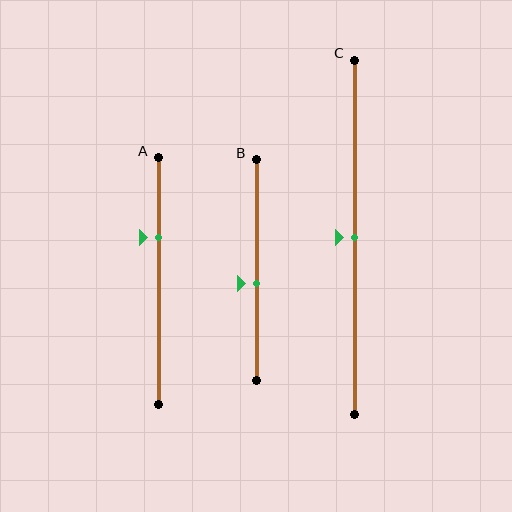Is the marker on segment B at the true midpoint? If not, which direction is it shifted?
No, the marker on segment B is shifted downward by about 6% of the segment length.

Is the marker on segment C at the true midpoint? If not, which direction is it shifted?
Yes, the marker on segment C is at the true midpoint.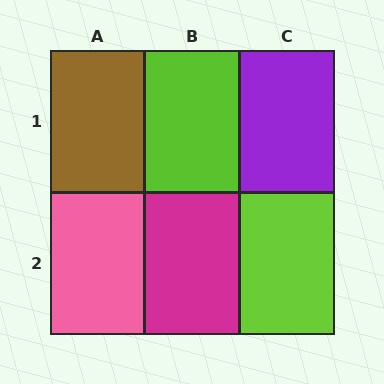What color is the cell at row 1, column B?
Lime.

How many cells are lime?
2 cells are lime.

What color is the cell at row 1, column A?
Brown.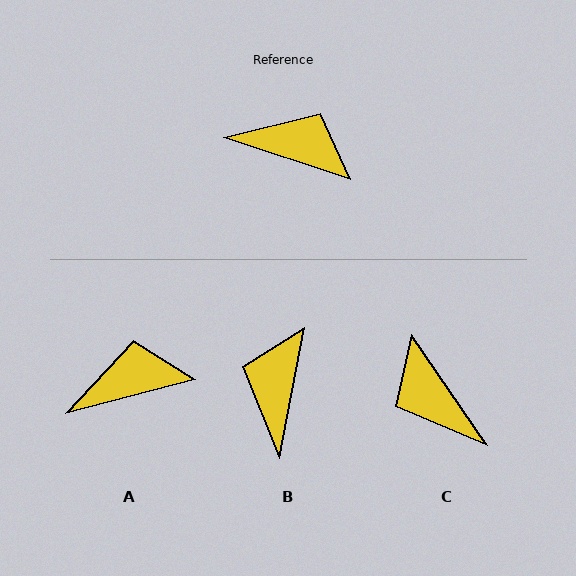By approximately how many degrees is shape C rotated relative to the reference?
Approximately 143 degrees counter-clockwise.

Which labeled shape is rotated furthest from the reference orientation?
C, about 143 degrees away.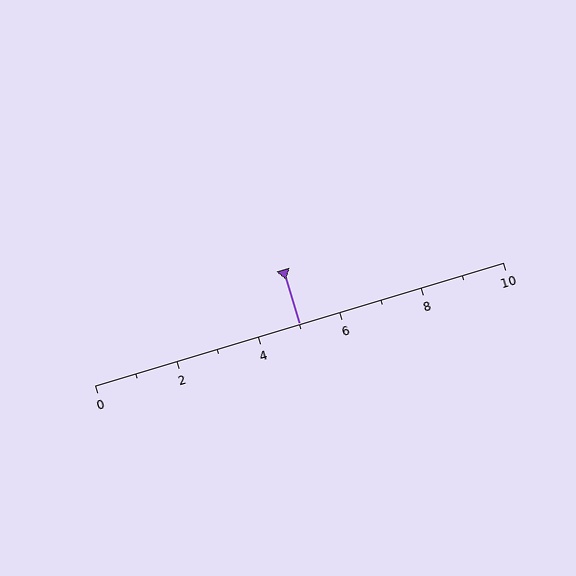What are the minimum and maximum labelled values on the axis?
The axis runs from 0 to 10.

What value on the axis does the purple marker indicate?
The marker indicates approximately 5.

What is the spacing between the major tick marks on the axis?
The major ticks are spaced 2 apart.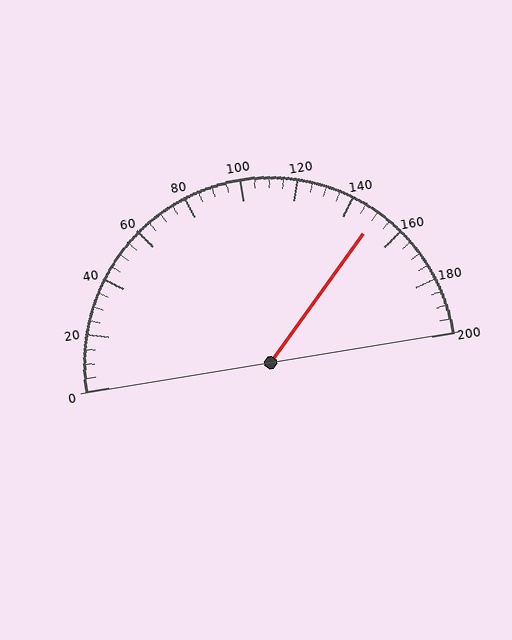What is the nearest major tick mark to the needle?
The nearest major tick mark is 160.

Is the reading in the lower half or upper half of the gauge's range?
The reading is in the upper half of the range (0 to 200).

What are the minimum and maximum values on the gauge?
The gauge ranges from 0 to 200.